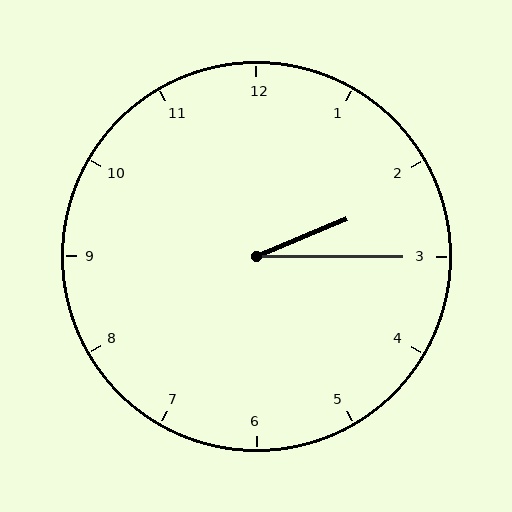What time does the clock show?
2:15.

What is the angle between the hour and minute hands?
Approximately 22 degrees.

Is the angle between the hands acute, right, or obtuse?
It is acute.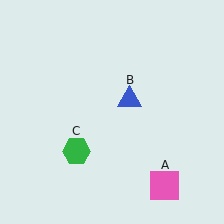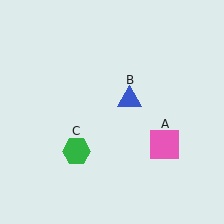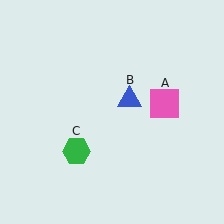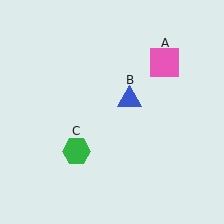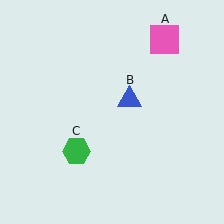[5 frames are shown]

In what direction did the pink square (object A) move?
The pink square (object A) moved up.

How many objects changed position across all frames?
1 object changed position: pink square (object A).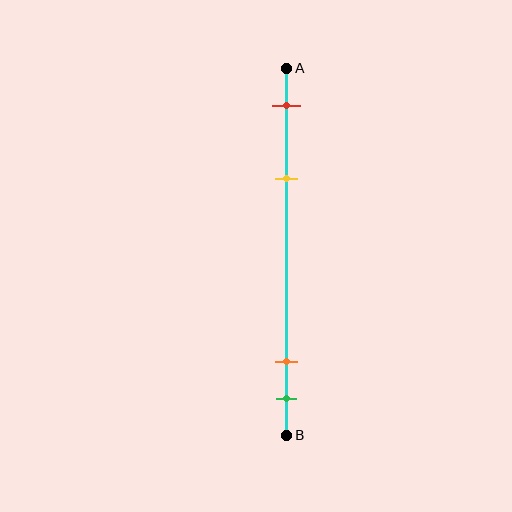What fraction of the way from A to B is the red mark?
The red mark is approximately 10% (0.1) of the way from A to B.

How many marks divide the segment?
There are 4 marks dividing the segment.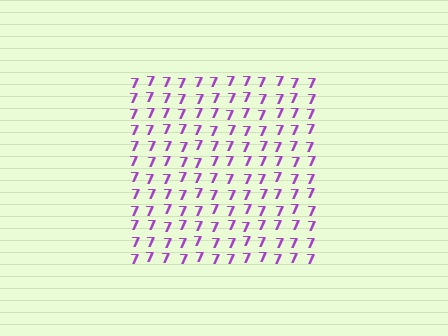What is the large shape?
The large shape is a square.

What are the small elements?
The small elements are digit 7's.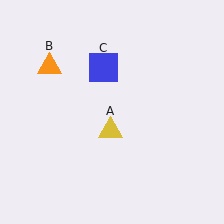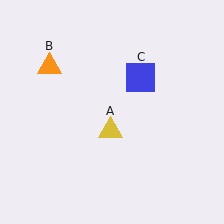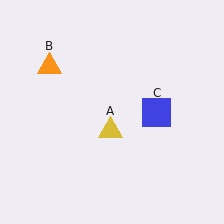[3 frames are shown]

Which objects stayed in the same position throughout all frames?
Yellow triangle (object A) and orange triangle (object B) remained stationary.